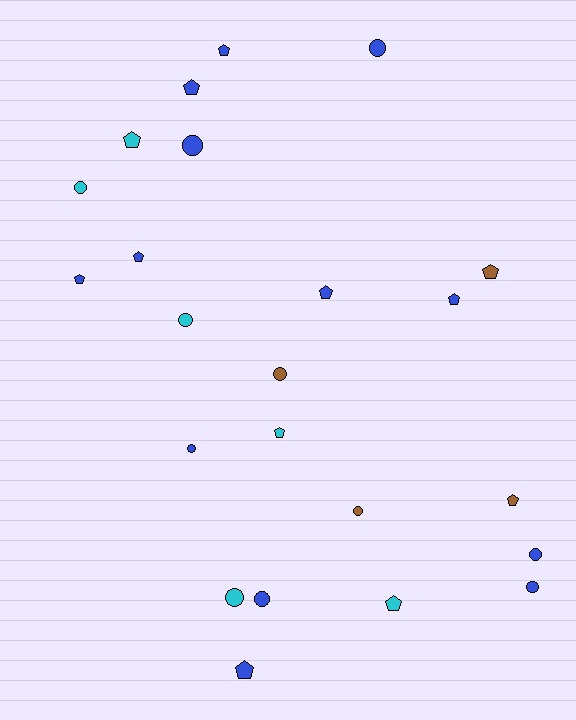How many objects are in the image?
There are 23 objects.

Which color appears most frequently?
Blue, with 13 objects.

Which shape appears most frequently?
Pentagon, with 12 objects.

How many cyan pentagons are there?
There are 3 cyan pentagons.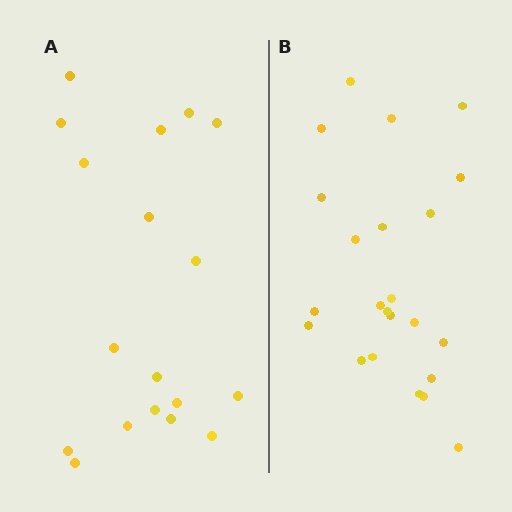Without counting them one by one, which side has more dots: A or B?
Region B (the right region) has more dots.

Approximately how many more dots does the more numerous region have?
Region B has about 5 more dots than region A.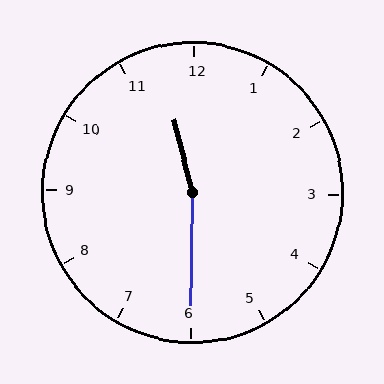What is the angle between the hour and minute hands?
Approximately 165 degrees.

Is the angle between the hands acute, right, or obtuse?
It is obtuse.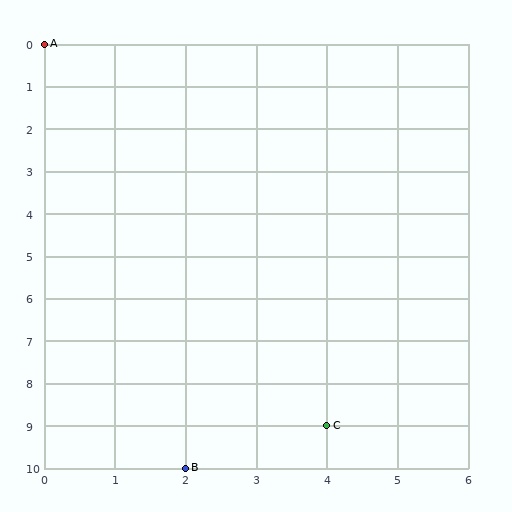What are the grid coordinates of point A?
Point A is at grid coordinates (0, 0).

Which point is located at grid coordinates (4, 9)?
Point C is at (4, 9).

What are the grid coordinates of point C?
Point C is at grid coordinates (4, 9).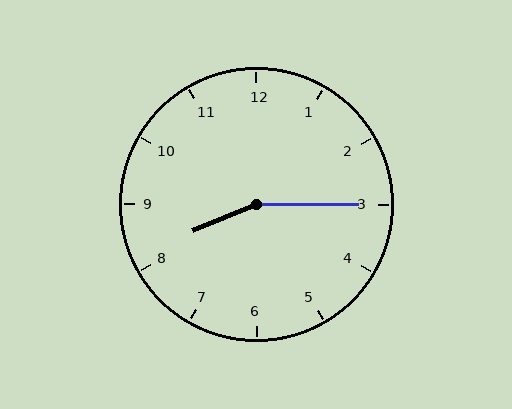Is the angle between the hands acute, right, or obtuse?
It is obtuse.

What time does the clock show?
8:15.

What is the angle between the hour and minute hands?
Approximately 158 degrees.